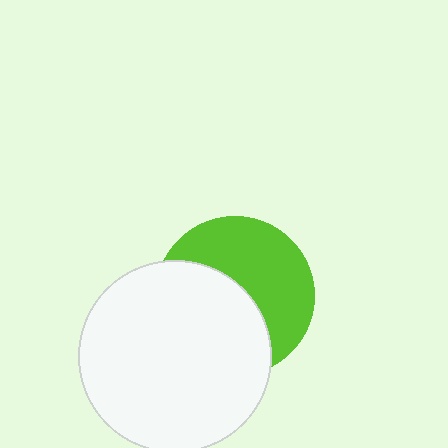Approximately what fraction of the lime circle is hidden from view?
Roughly 50% of the lime circle is hidden behind the white circle.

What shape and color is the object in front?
The object in front is a white circle.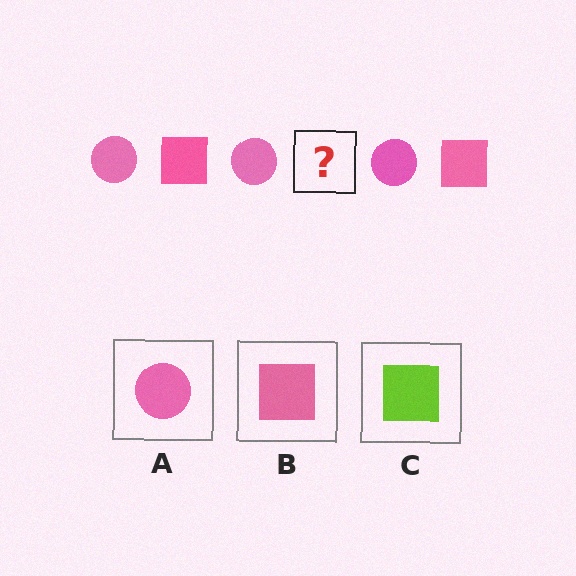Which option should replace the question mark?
Option B.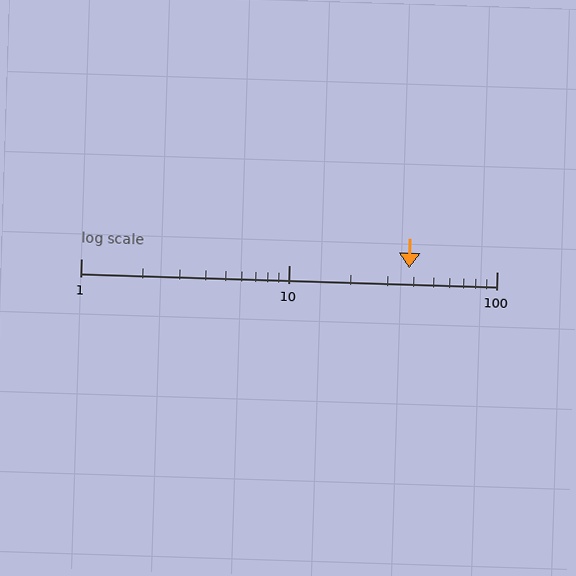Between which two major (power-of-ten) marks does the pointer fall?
The pointer is between 10 and 100.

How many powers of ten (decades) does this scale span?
The scale spans 2 decades, from 1 to 100.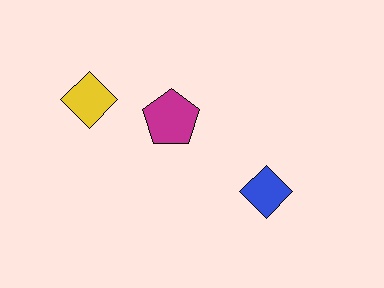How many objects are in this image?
There are 3 objects.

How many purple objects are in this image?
There are no purple objects.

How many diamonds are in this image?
There are 2 diamonds.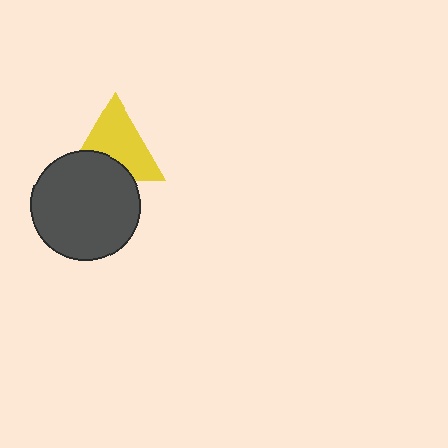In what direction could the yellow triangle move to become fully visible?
The yellow triangle could move up. That would shift it out from behind the dark gray circle entirely.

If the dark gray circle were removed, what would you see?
You would see the complete yellow triangle.